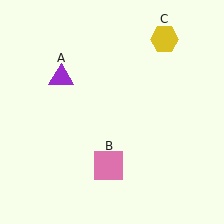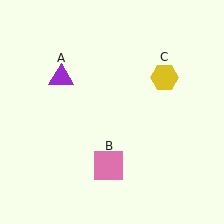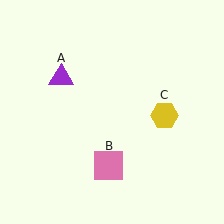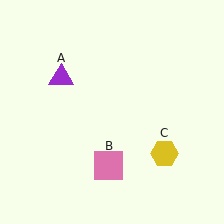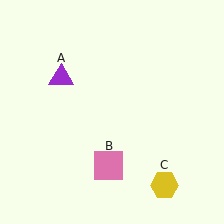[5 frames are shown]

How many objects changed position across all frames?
1 object changed position: yellow hexagon (object C).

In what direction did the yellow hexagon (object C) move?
The yellow hexagon (object C) moved down.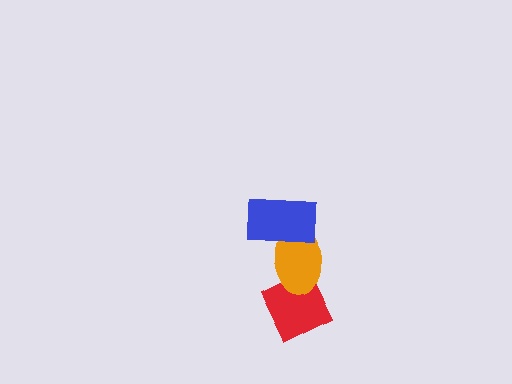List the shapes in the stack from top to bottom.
From top to bottom: the blue rectangle, the orange ellipse, the red diamond.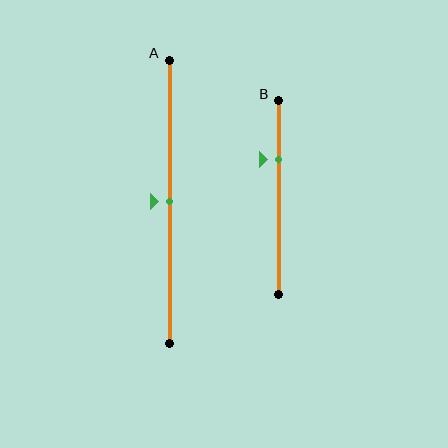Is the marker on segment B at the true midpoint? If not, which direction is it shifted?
No, the marker on segment B is shifted upward by about 19% of the segment length.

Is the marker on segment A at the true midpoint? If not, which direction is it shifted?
Yes, the marker on segment A is at the true midpoint.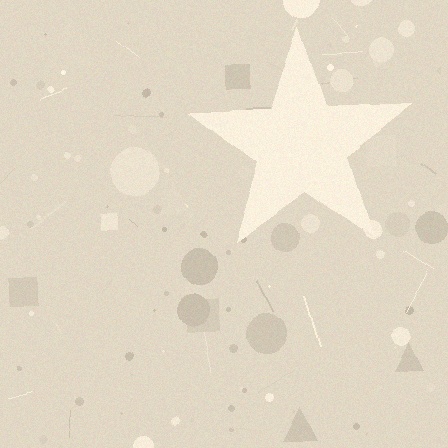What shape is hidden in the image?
A star is hidden in the image.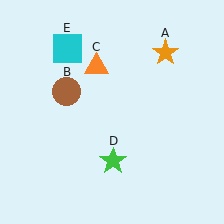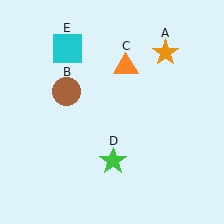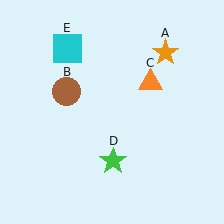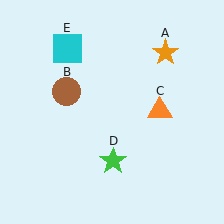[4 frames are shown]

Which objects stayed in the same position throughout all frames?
Orange star (object A) and brown circle (object B) and green star (object D) and cyan square (object E) remained stationary.